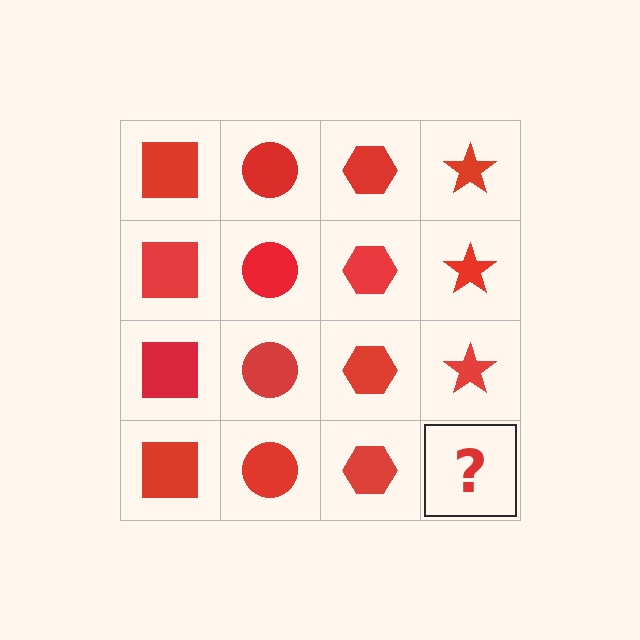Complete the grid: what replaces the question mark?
The question mark should be replaced with a red star.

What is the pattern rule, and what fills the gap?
The rule is that each column has a consistent shape. The gap should be filled with a red star.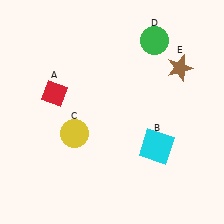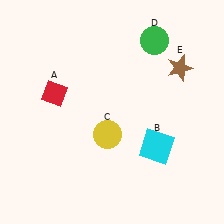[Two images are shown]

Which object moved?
The yellow circle (C) moved right.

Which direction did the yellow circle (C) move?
The yellow circle (C) moved right.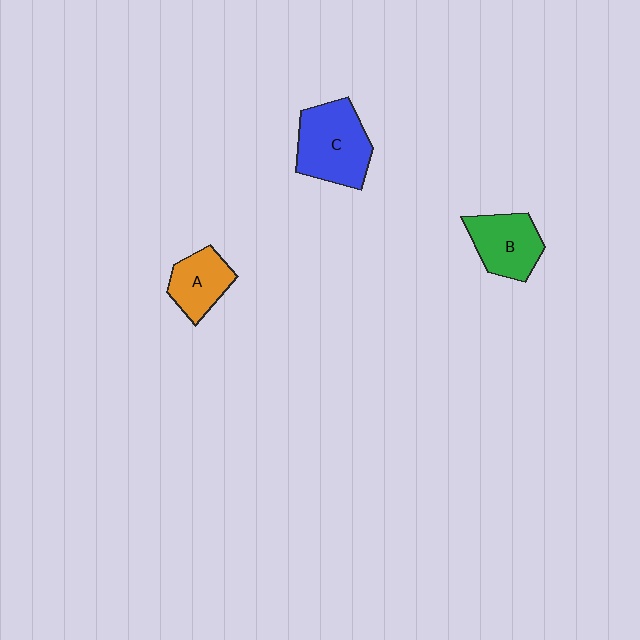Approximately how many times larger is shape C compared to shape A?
Approximately 1.6 times.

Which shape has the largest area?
Shape C (blue).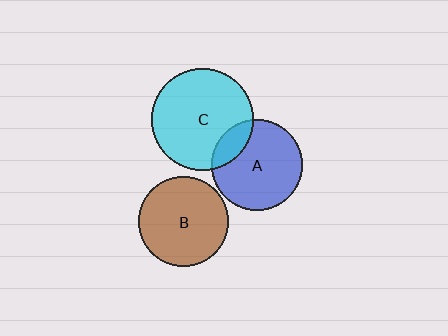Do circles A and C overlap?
Yes.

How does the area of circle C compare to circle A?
Approximately 1.2 times.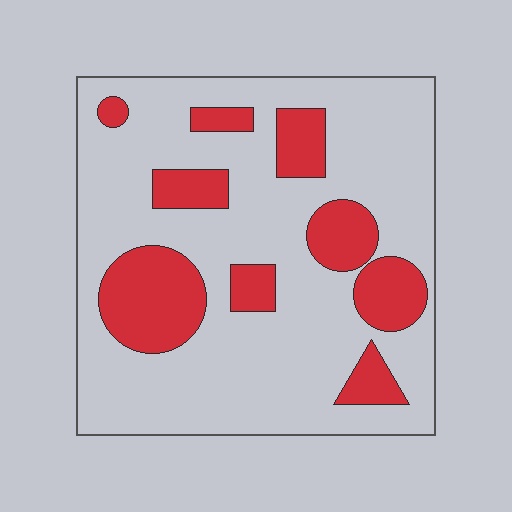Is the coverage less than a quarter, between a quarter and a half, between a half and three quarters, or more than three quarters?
Less than a quarter.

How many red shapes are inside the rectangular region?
9.